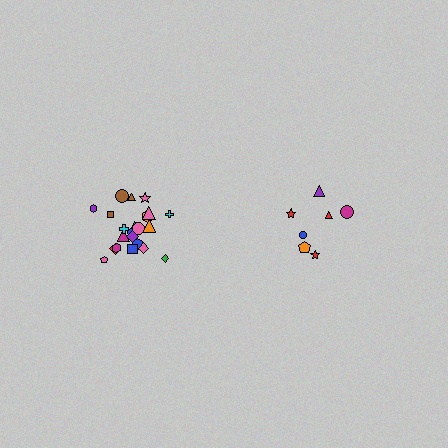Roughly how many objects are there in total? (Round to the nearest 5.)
Roughly 30 objects in total.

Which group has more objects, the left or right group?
The left group.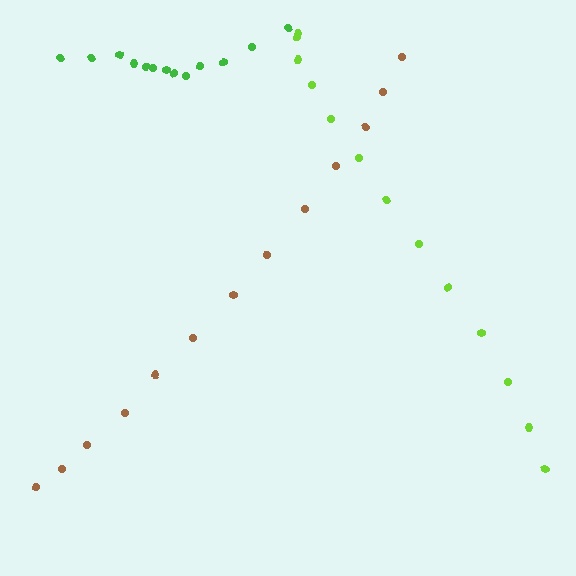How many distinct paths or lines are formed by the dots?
There are 3 distinct paths.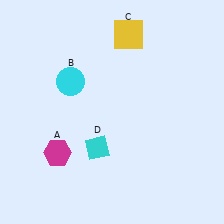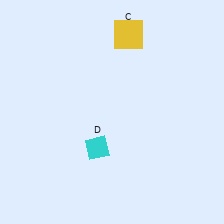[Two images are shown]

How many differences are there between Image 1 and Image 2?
There are 2 differences between the two images.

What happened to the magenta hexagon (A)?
The magenta hexagon (A) was removed in Image 2. It was in the bottom-left area of Image 1.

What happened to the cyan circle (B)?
The cyan circle (B) was removed in Image 2. It was in the top-left area of Image 1.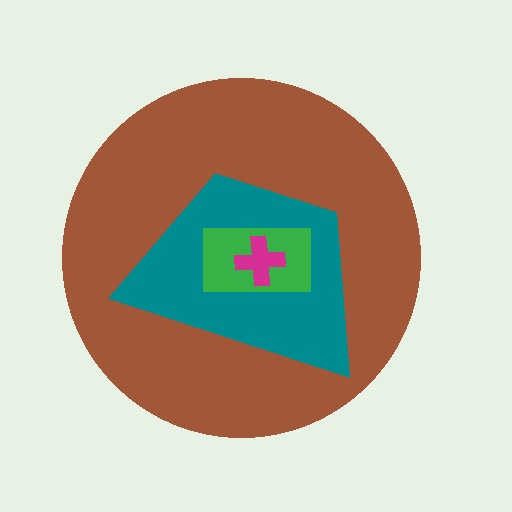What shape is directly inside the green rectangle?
The magenta cross.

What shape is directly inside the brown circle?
The teal trapezoid.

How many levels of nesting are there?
4.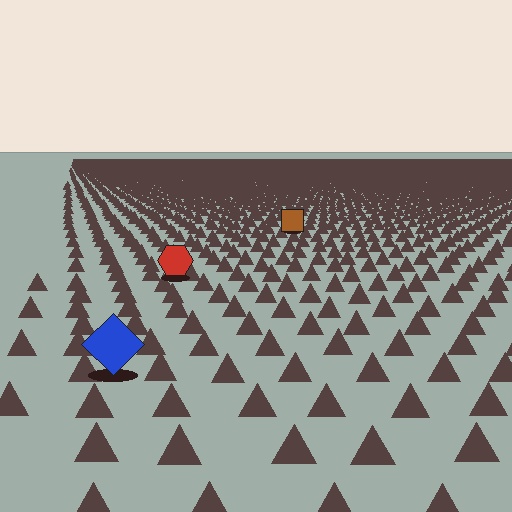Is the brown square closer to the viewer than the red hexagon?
No. The red hexagon is closer — you can tell from the texture gradient: the ground texture is coarser near it.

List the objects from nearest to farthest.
From nearest to farthest: the blue diamond, the red hexagon, the brown square.